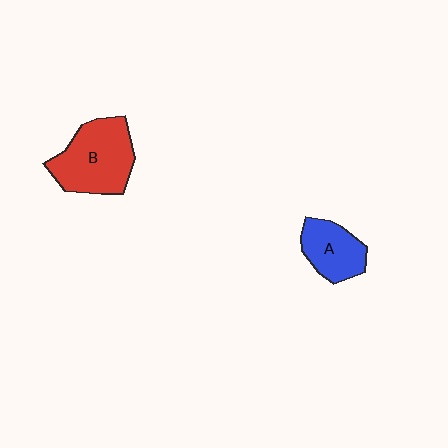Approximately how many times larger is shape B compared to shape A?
Approximately 1.6 times.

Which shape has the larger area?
Shape B (red).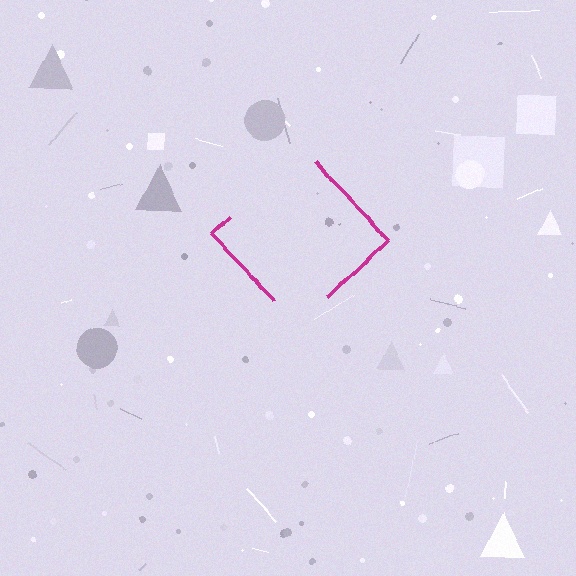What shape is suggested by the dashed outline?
The dashed outline suggests a diamond.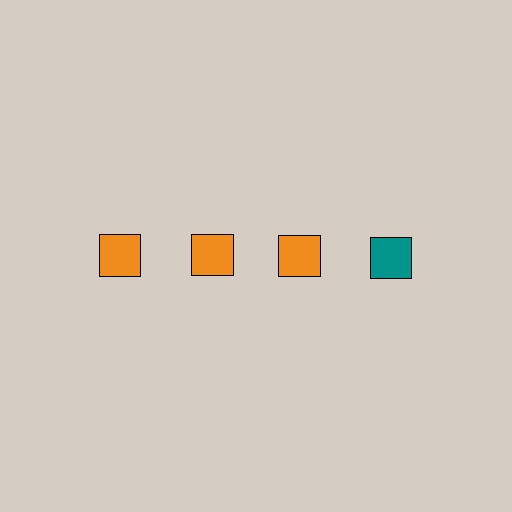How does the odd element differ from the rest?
It has a different color: teal instead of orange.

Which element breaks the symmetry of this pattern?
The teal square in the top row, second from right column breaks the symmetry. All other shapes are orange squares.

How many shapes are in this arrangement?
There are 4 shapes arranged in a grid pattern.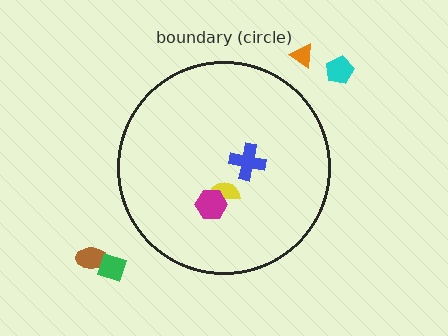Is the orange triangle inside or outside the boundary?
Outside.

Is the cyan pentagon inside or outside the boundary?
Outside.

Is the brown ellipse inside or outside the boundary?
Outside.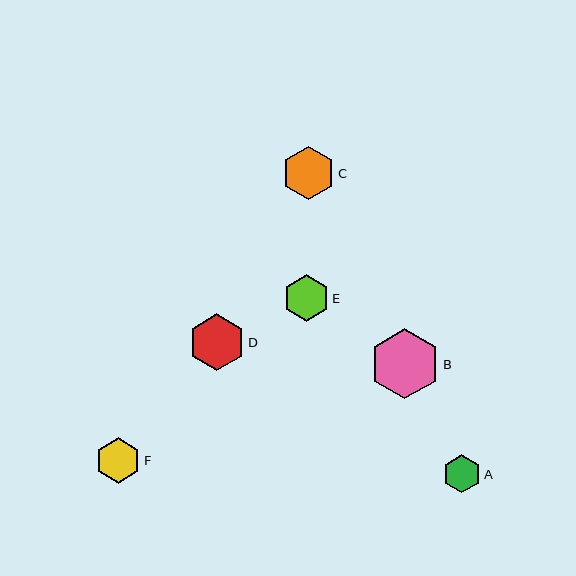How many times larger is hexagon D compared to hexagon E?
Hexagon D is approximately 1.2 times the size of hexagon E.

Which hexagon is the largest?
Hexagon B is the largest with a size of approximately 70 pixels.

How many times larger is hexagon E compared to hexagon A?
Hexagon E is approximately 1.2 times the size of hexagon A.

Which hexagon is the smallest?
Hexagon A is the smallest with a size of approximately 38 pixels.